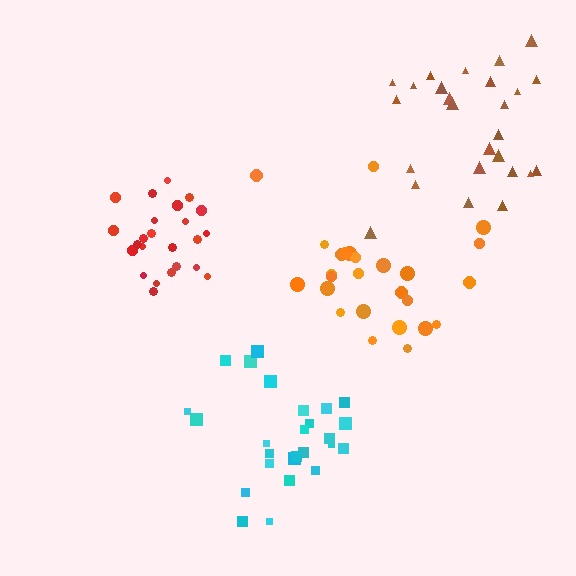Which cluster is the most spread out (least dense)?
Brown.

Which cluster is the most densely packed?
Red.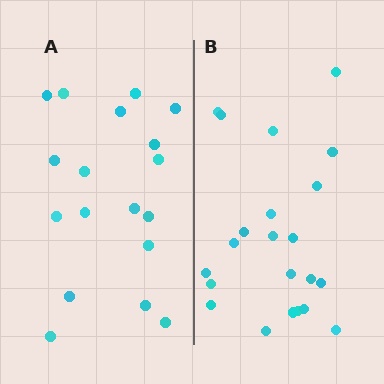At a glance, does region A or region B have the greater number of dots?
Region B (the right region) has more dots.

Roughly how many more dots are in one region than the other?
Region B has about 4 more dots than region A.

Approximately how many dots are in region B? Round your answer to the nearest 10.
About 20 dots. (The exact count is 22, which rounds to 20.)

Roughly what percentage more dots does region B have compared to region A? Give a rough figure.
About 20% more.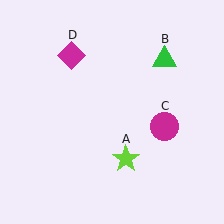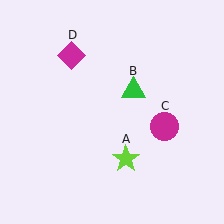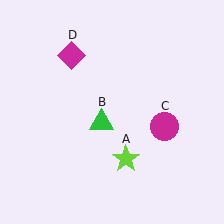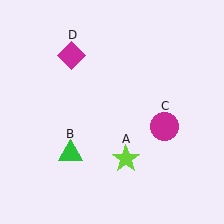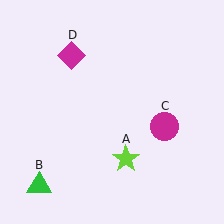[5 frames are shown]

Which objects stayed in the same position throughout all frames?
Lime star (object A) and magenta circle (object C) and magenta diamond (object D) remained stationary.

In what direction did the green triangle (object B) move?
The green triangle (object B) moved down and to the left.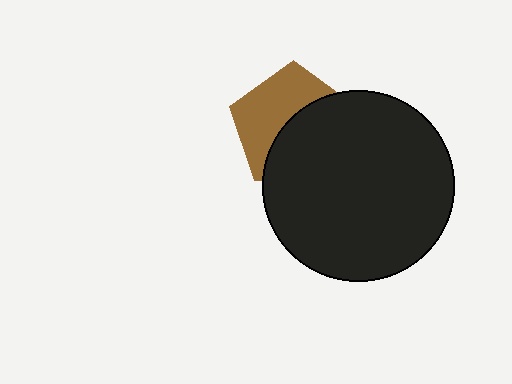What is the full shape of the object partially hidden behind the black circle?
The partially hidden object is a brown pentagon.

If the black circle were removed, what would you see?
You would see the complete brown pentagon.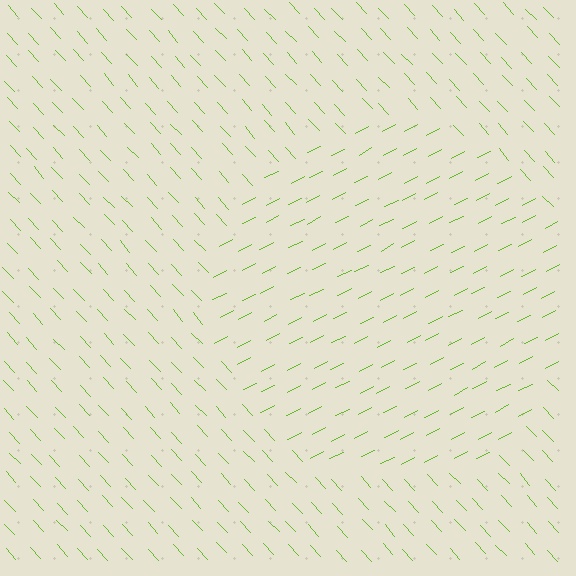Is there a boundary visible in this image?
Yes, there is a texture boundary formed by a change in line orientation.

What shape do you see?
I see a circle.